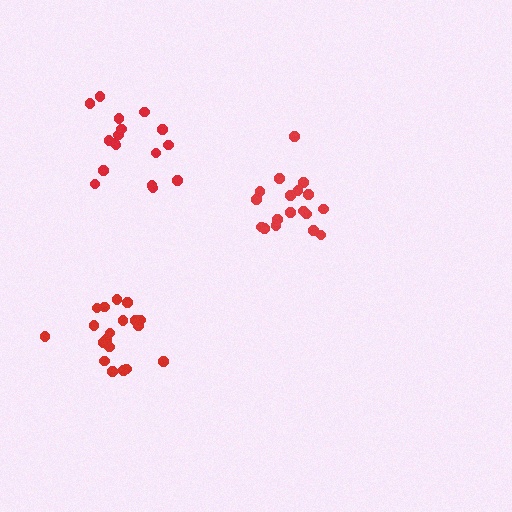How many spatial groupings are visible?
There are 3 spatial groupings.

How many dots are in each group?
Group 1: 18 dots, Group 2: 17 dots, Group 3: 19 dots (54 total).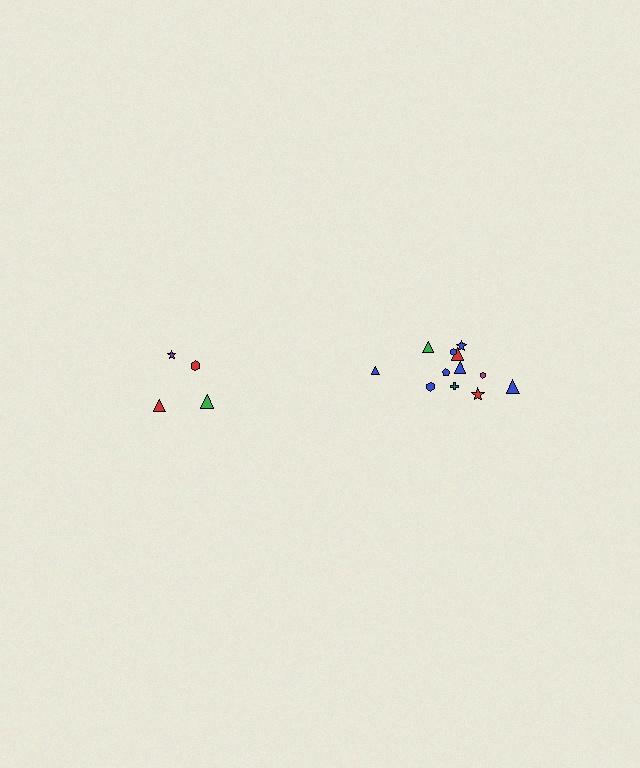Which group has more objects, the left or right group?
The right group.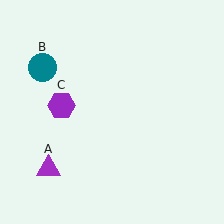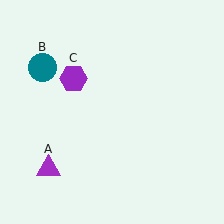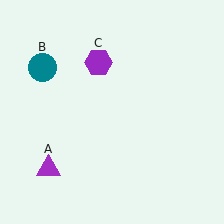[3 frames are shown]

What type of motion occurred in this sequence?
The purple hexagon (object C) rotated clockwise around the center of the scene.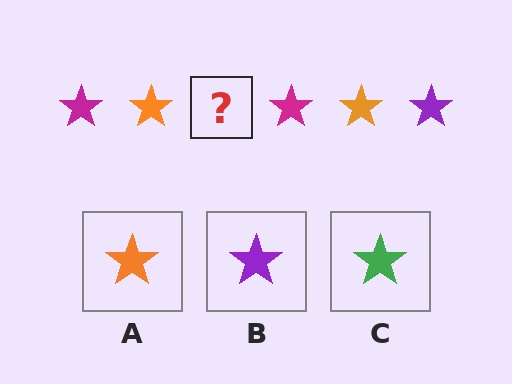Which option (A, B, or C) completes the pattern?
B.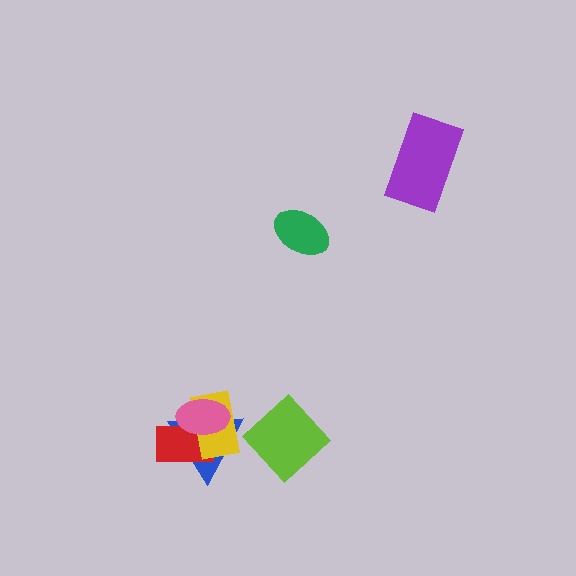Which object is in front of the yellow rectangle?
The pink ellipse is in front of the yellow rectangle.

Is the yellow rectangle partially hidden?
Yes, it is partially covered by another shape.